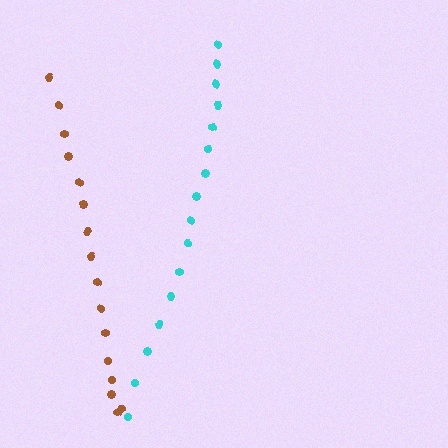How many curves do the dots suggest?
There are 2 distinct paths.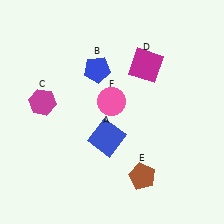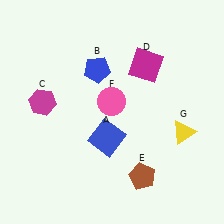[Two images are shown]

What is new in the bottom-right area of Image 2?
A yellow triangle (G) was added in the bottom-right area of Image 2.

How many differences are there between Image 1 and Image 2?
There is 1 difference between the two images.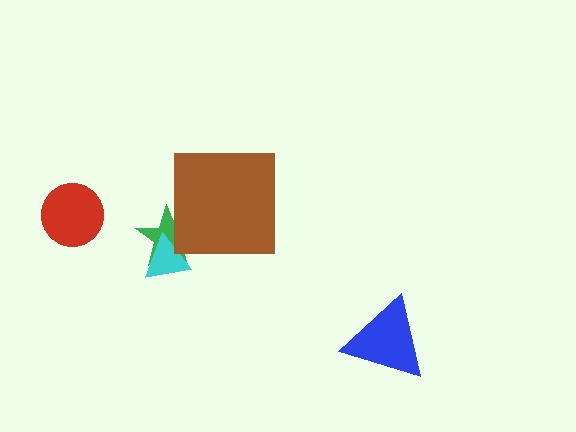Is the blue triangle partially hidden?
No, no other shape covers it.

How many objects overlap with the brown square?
1 object overlaps with the brown square.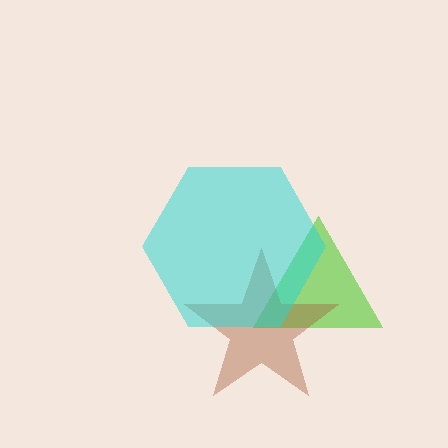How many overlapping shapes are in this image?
There are 3 overlapping shapes in the image.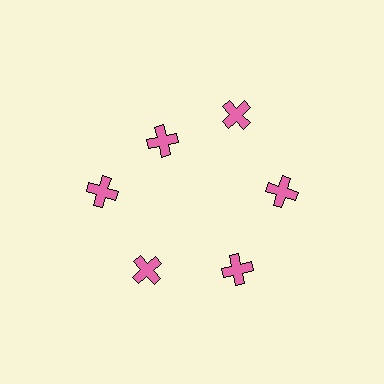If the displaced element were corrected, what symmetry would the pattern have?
It would have 6-fold rotational symmetry — the pattern would map onto itself every 60 degrees.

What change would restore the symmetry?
The symmetry would be restored by moving it outward, back onto the ring so that all 6 crosses sit at equal angles and equal distance from the center.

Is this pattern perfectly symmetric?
No. The 6 pink crosses are arranged in a ring, but one element near the 11 o'clock position is pulled inward toward the center, breaking the 6-fold rotational symmetry.